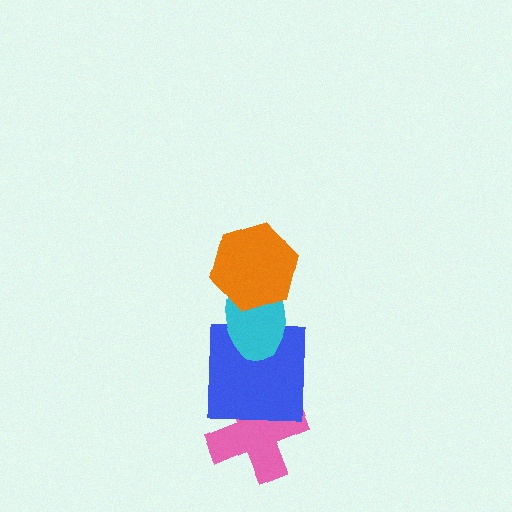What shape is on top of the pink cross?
The blue square is on top of the pink cross.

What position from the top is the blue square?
The blue square is 3rd from the top.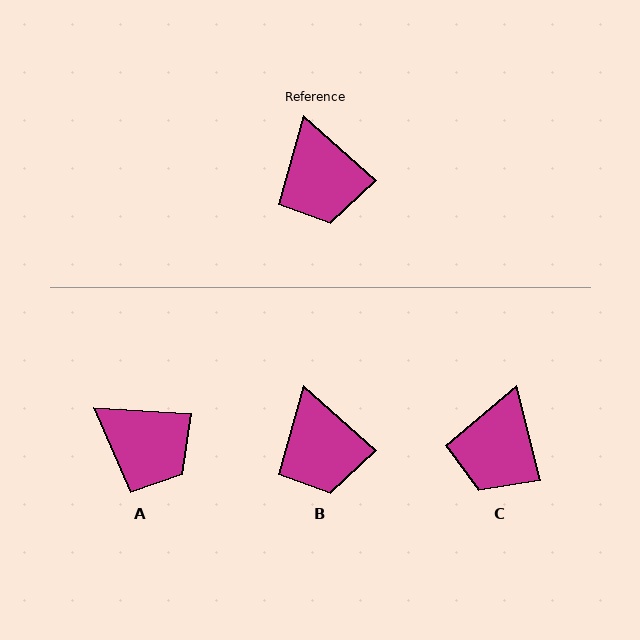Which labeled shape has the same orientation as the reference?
B.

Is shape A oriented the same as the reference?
No, it is off by about 39 degrees.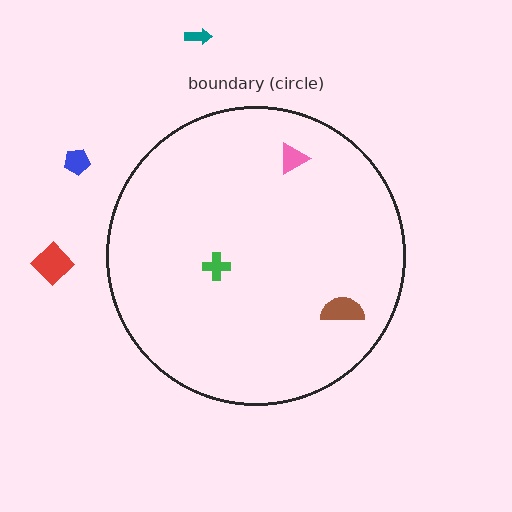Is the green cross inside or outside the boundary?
Inside.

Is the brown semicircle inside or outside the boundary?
Inside.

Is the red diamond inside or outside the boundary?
Outside.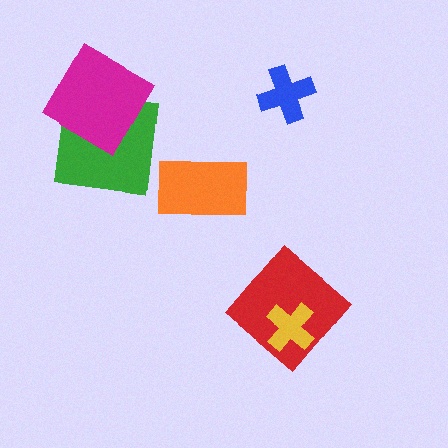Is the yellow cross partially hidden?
No, no other shape covers it.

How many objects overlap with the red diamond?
1 object overlaps with the red diamond.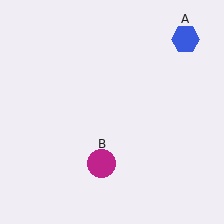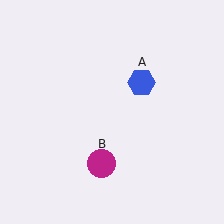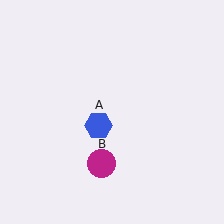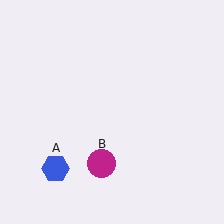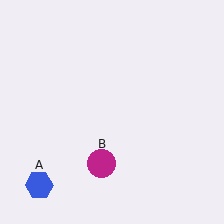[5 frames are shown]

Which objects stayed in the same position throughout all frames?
Magenta circle (object B) remained stationary.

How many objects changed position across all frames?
1 object changed position: blue hexagon (object A).